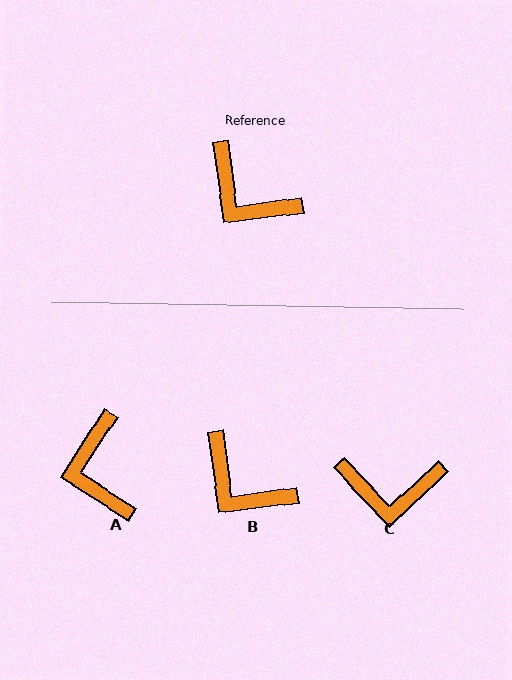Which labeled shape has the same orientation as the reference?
B.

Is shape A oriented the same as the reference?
No, it is off by about 40 degrees.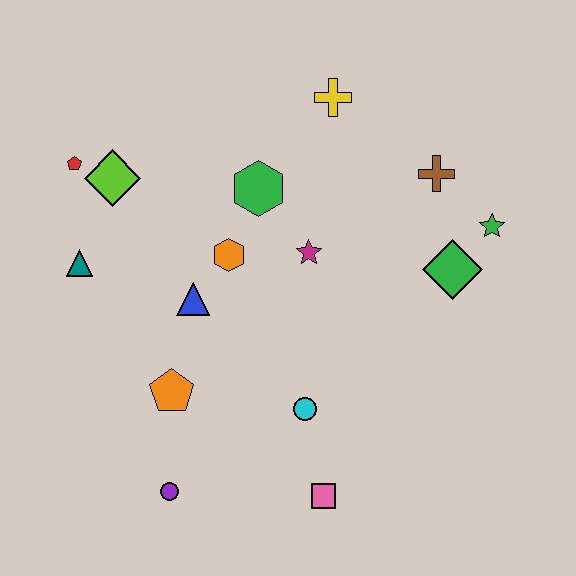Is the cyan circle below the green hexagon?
Yes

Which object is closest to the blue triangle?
The orange hexagon is closest to the blue triangle.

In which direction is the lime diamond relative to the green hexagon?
The lime diamond is to the left of the green hexagon.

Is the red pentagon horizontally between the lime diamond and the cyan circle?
No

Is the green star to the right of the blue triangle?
Yes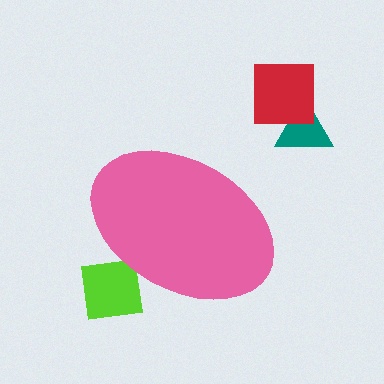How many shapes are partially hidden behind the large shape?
1 shape is partially hidden.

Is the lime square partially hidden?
Yes, the lime square is partially hidden behind the pink ellipse.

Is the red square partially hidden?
No, the red square is fully visible.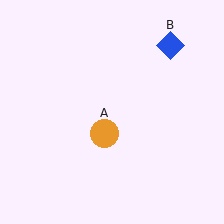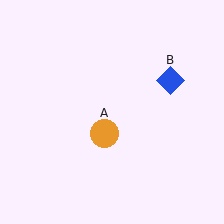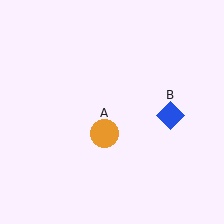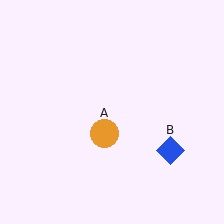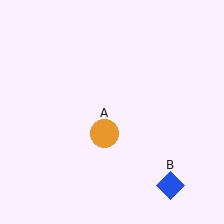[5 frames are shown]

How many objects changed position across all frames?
1 object changed position: blue diamond (object B).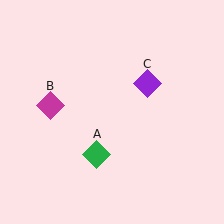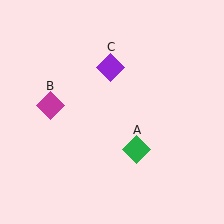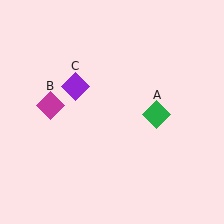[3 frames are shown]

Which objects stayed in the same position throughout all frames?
Magenta diamond (object B) remained stationary.